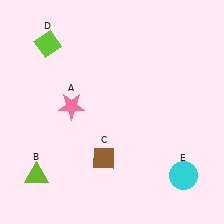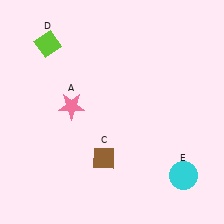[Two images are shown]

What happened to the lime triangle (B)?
The lime triangle (B) was removed in Image 2. It was in the bottom-left area of Image 1.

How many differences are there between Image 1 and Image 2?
There is 1 difference between the two images.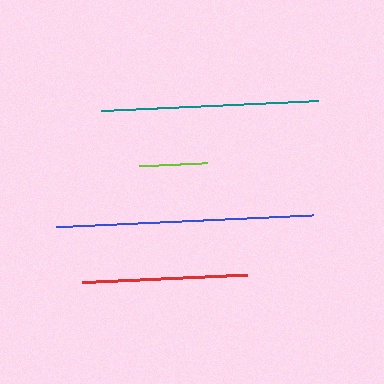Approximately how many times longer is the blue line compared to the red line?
The blue line is approximately 1.6 times the length of the red line.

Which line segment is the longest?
The blue line is the longest at approximately 257 pixels.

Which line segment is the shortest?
The lime line is the shortest at approximately 69 pixels.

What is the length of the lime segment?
The lime segment is approximately 69 pixels long.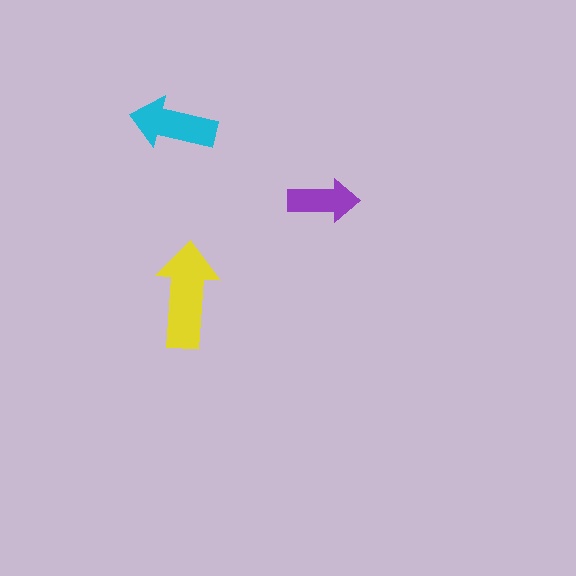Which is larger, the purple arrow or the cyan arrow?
The cyan one.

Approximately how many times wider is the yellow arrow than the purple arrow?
About 1.5 times wider.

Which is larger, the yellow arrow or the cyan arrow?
The yellow one.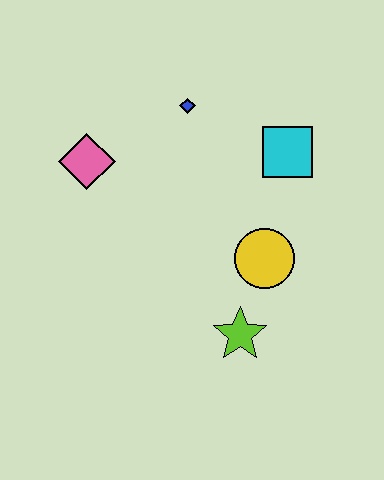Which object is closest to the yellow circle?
The lime star is closest to the yellow circle.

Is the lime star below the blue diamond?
Yes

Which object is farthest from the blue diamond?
The lime star is farthest from the blue diamond.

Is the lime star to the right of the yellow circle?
No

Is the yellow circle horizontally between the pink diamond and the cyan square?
Yes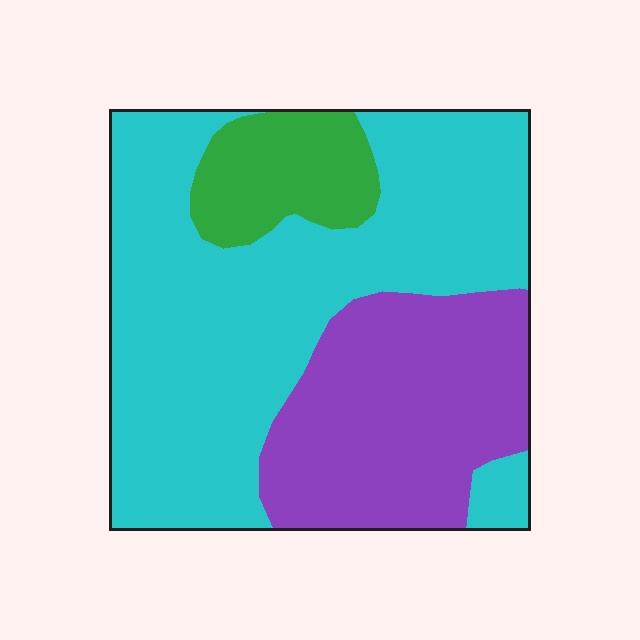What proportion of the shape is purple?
Purple covers around 30% of the shape.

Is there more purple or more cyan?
Cyan.